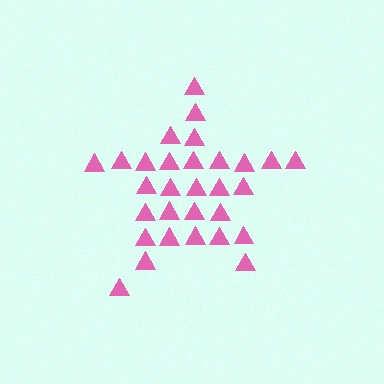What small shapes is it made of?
It is made of small triangles.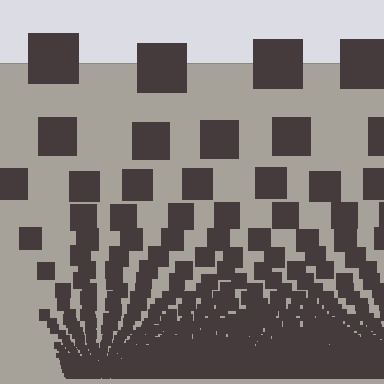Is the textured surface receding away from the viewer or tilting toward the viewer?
The surface appears to tilt toward the viewer. Texture elements get larger and sparser toward the top.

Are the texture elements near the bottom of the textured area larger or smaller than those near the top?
Smaller. The gradient is inverted — elements near the bottom are smaller and denser.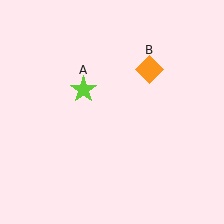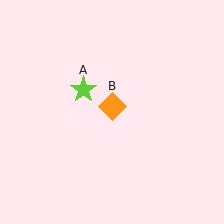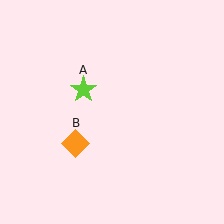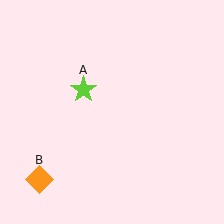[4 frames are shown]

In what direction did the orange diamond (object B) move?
The orange diamond (object B) moved down and to the left.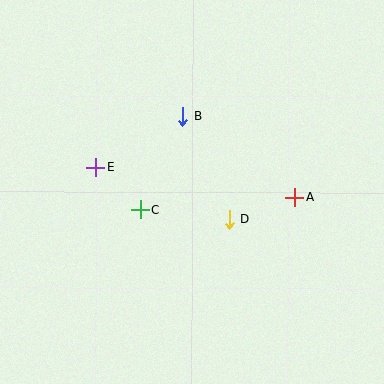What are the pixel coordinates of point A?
Point A is at (295, 198).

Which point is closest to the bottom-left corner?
Point C is closest to the bottom-left corner.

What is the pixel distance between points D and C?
The distance between D and C is 89 pixels.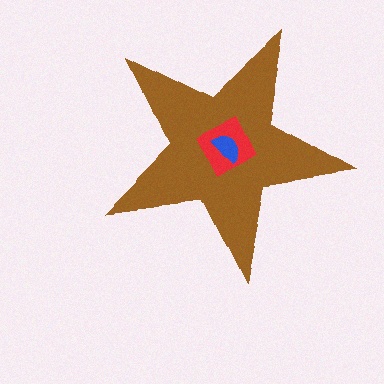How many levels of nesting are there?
3.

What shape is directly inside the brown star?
The red diamond.